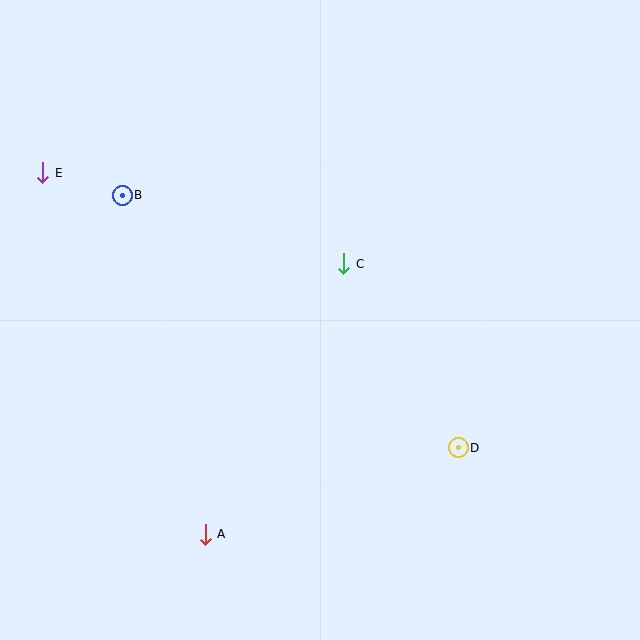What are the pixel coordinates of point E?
Point E is at (43, 173).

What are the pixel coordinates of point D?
Point D is at (458, 448).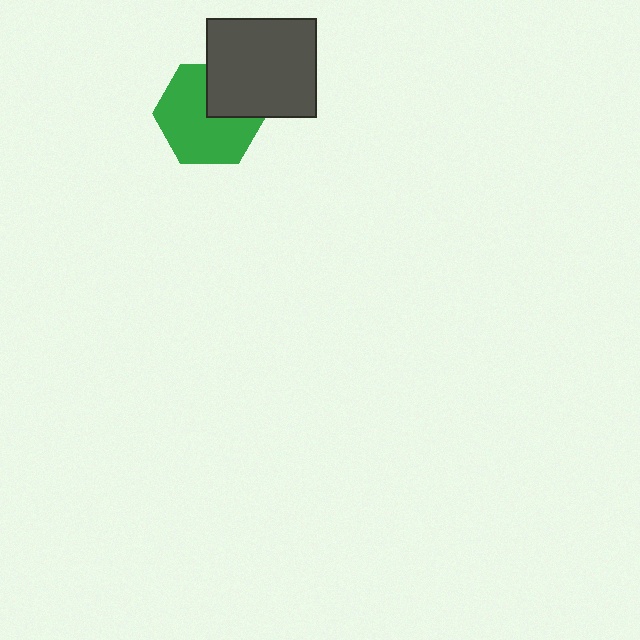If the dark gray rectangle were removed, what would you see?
You would see the complete green hexagon.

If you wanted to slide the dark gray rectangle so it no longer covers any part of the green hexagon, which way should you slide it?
Slide it toward the upper-right — that is the most direct way to separate the two shapes.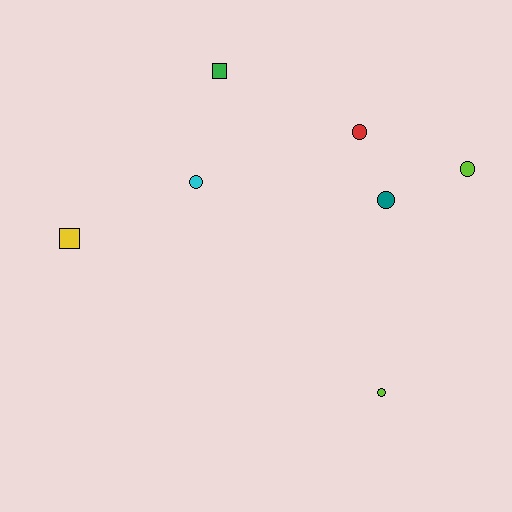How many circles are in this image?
There are 5 circles.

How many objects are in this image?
There are 7 objects.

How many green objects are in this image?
There is 1 green object.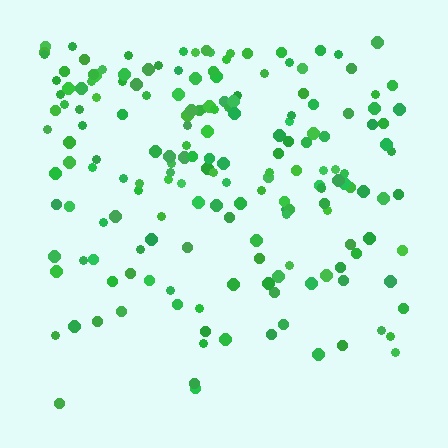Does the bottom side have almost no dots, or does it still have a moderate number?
Still a moderate number, just noticeably fewer than the top.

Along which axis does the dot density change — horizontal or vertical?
Vertical.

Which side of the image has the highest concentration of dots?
The top.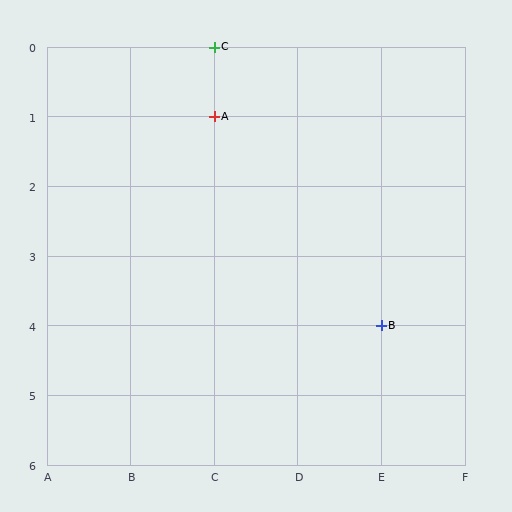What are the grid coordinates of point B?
Point B is at grid coordinates (E, 4).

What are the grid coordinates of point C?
Point C is at grid coordinates (C, 0).